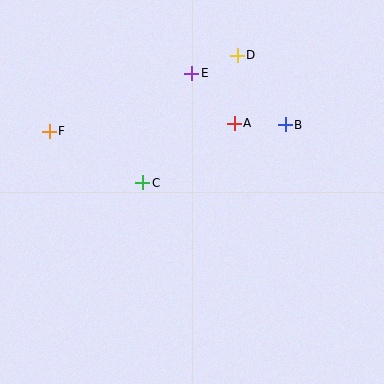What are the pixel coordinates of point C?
Point C is at (143, 183).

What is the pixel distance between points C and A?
The distance between C and A is 109 pixels.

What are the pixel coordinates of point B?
Point B is at (285, 125).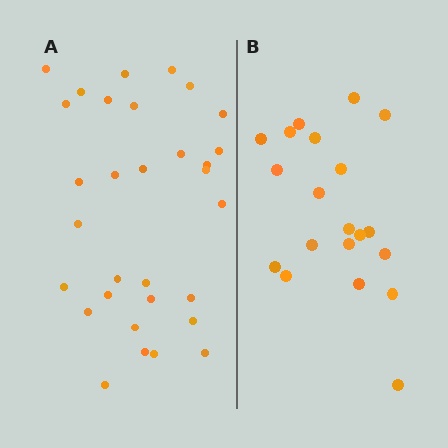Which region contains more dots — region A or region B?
Region A (the left region) has more dots.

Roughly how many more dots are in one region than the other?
Region A has roughly 12 or so more dots than region B.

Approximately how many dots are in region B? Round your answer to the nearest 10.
About 20 dots.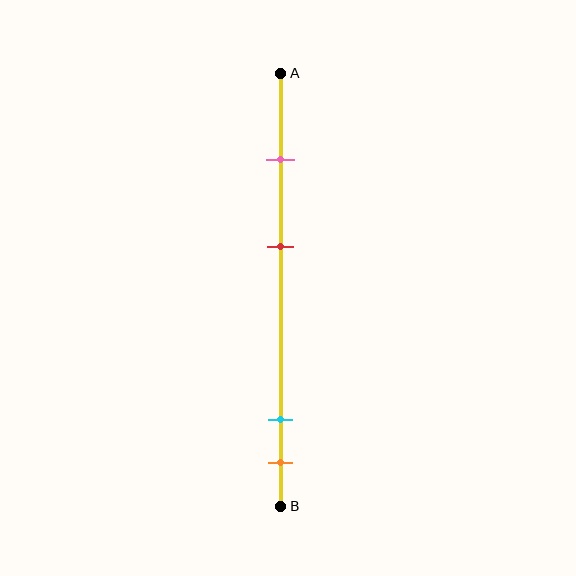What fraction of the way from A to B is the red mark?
The red mark is approximately 40% (0.4) of the way from A to B.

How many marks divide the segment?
There are 4 marks dividing the segment.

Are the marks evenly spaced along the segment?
No, the marks are not evenly spaced.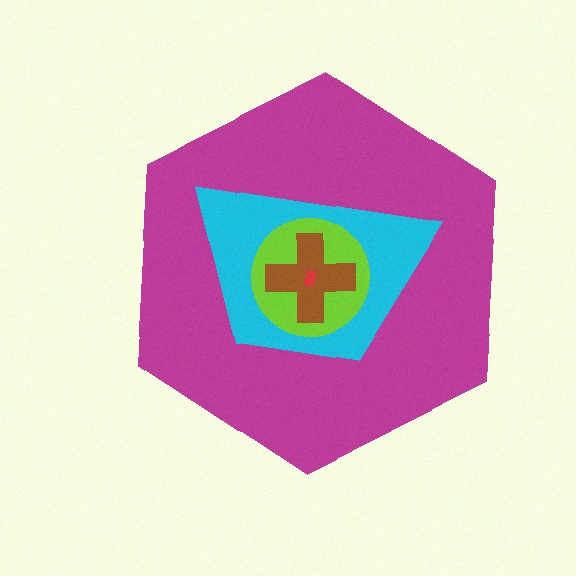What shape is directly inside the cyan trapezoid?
The lime circle.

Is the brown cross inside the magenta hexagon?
Yes.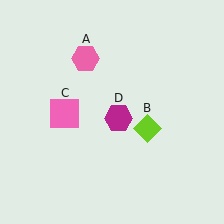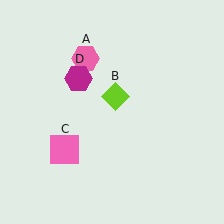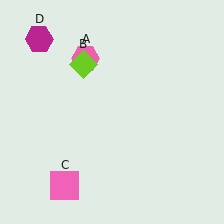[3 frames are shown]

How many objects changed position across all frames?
3 objects changed position: lime diamond (object B), pink square (object C), magenta hexagon (object D).